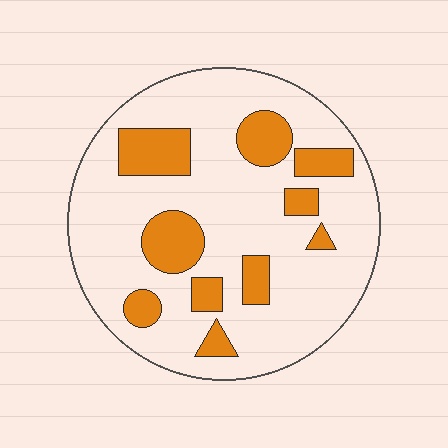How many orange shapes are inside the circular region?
10.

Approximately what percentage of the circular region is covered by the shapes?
Approximately 20%.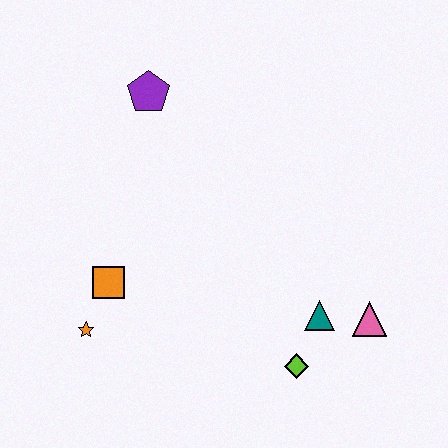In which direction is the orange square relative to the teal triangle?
The orange square is to the left of the teal triangle.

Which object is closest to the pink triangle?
The teal triangle is closest to the pink triangle.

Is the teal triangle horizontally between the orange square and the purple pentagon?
No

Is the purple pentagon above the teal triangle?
Yes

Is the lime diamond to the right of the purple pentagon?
Yes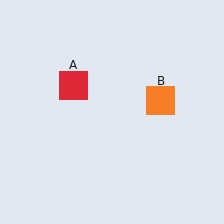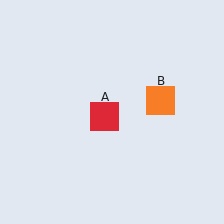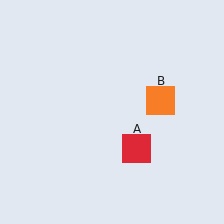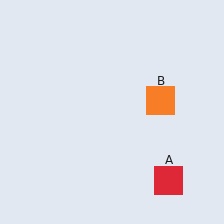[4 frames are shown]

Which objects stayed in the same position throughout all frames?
Orange square (object B) remained stationary.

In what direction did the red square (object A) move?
The red square (object A) moved down and to the right.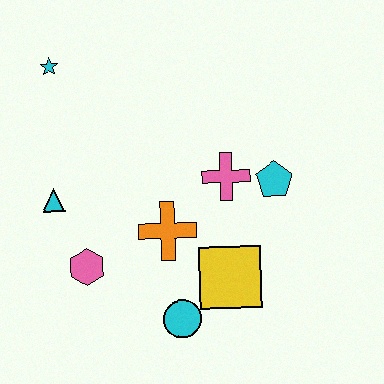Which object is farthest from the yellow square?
The cyan star is farthest from the yellow square.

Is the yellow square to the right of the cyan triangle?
Yes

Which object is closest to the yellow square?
The cyan circle is closest to the yellow square.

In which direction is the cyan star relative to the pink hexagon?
The cyan star is above the pink hexagon.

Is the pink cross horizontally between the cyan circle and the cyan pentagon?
Yes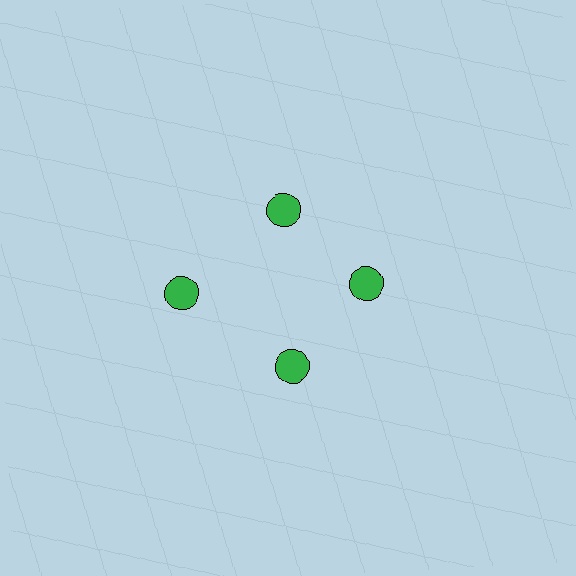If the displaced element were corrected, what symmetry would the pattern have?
It would have 4-fold rotational symmetry — the pattern would map onto itself every 90 degrees.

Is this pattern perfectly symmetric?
No. The 4 green circles are arranged in a ring, but one element near the 9 o'clock position is pushed outward from the center, breaking the 4-fold rotational symmetry.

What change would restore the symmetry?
The symmetry would be restored by moving it inward, back onto the ring so that all 4 circles sit at equal angles and equal distance from the center.